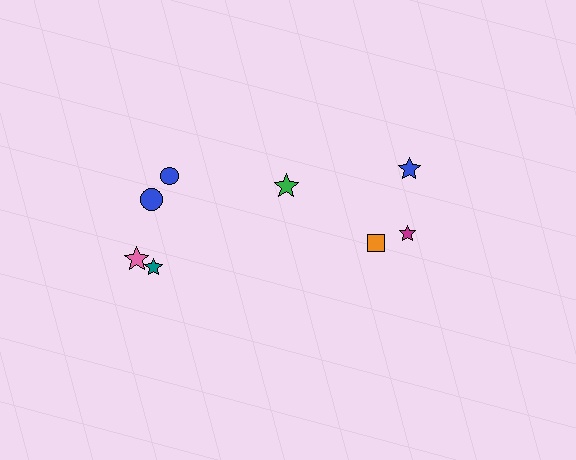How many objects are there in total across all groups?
There are 8 objects.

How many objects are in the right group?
There are 3 objects.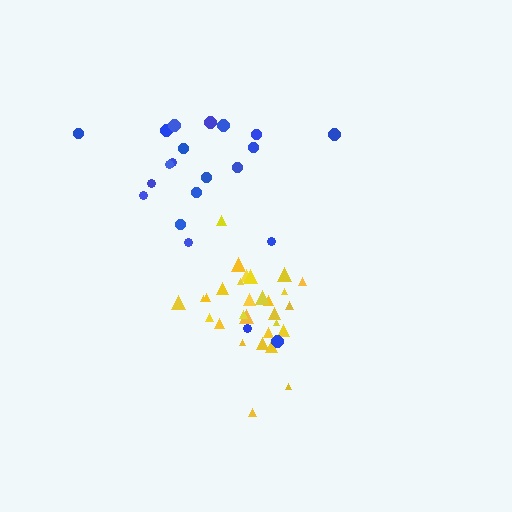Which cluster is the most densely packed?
Yellow.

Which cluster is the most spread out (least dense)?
Blue.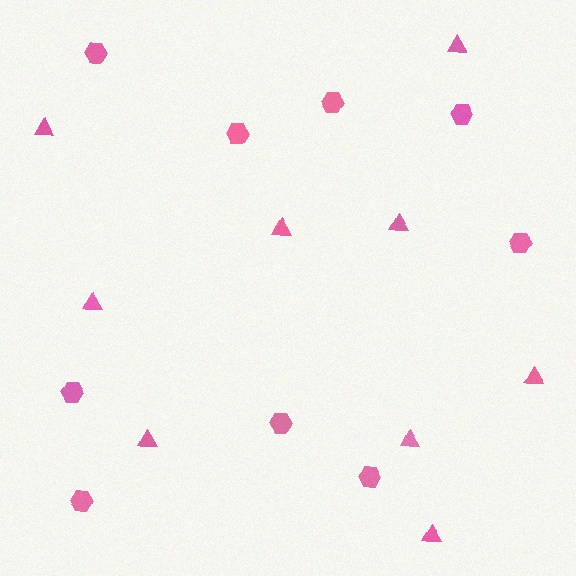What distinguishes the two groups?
There are 2 groups: one group of hexagons (9) and one group of triangles (9).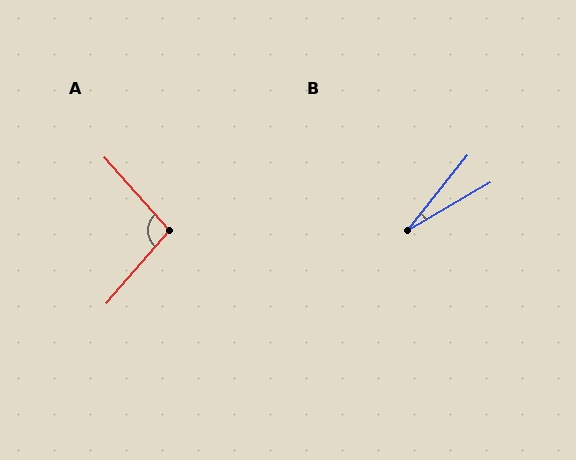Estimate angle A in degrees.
Approximately 97 degrees.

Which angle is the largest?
A, at approximately 97 degrees.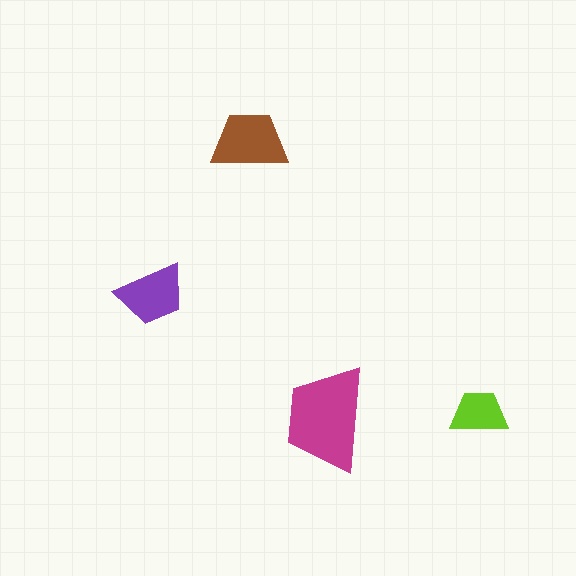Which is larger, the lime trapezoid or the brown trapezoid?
The brown one.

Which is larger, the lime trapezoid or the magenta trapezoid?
The magenta one.